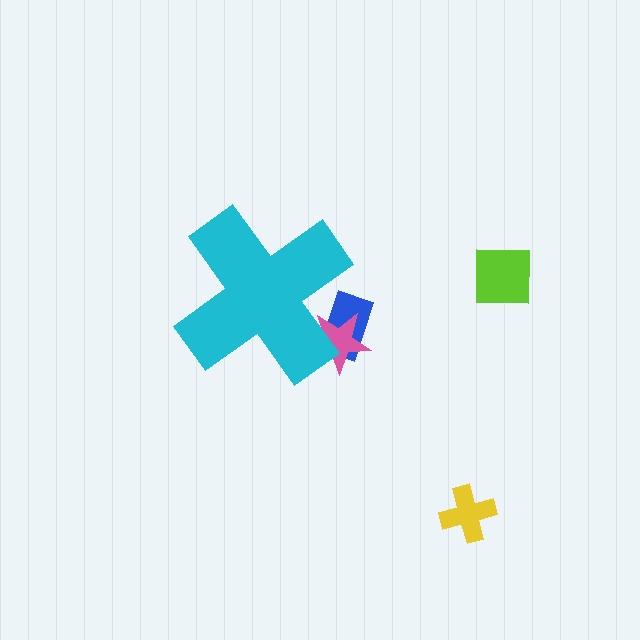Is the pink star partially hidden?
Yes, the pink star is partially hidden behind the cyan cross.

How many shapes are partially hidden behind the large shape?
2 shapes are partially hidden.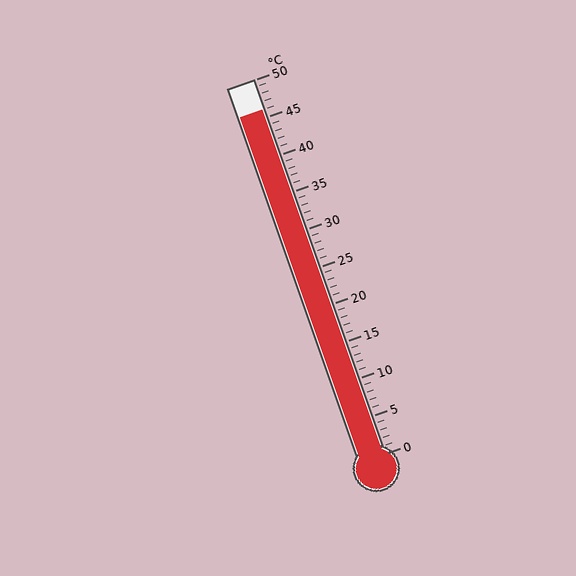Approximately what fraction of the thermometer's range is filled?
The thermometer is filled to approximately 90% of its range.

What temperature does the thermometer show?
The thermometer shows approximately 46°C.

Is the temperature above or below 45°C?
The temperature is above 45°C.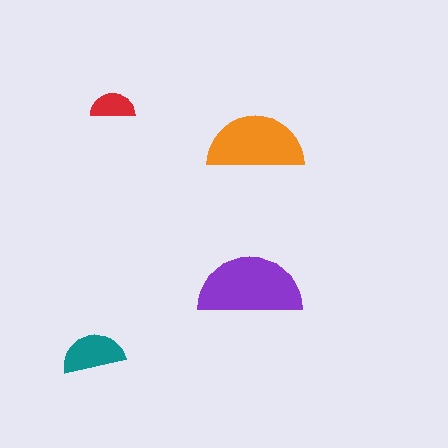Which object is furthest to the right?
The orange semicircle is rightmost.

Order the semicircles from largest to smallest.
the purple one, the orange one, the teal one, the red one.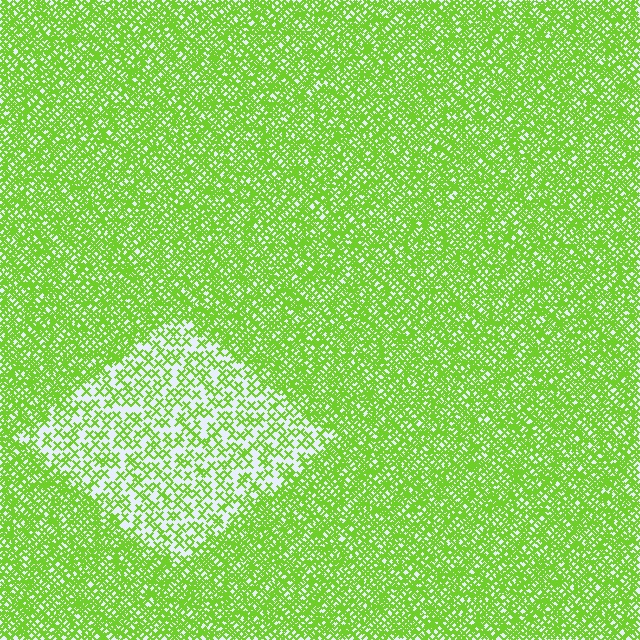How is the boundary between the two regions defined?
The boundary is defined by a change in element density (approximately 2.5x ratio). All elements are the same color, size, and shape.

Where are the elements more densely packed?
The elements are more densely packed outside the diamond boundary.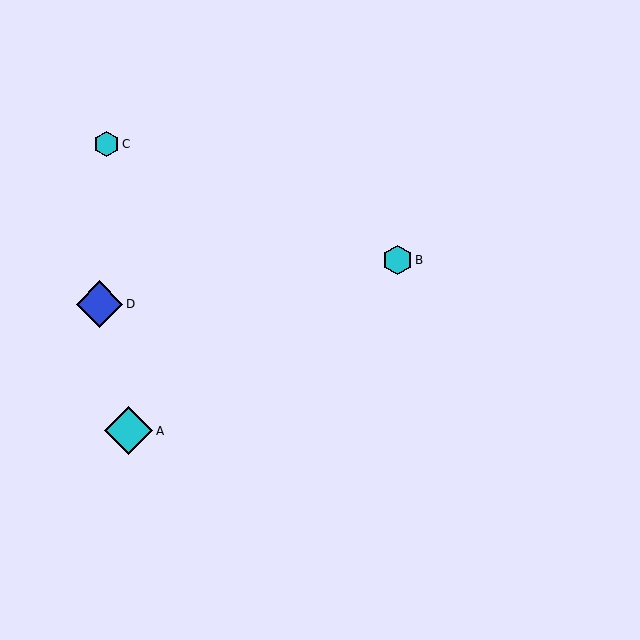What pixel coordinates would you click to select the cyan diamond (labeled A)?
Click at (129, 431) to select the cyan diamond A.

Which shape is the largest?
The cyan diamond (labeled A) is the largest.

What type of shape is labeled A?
Shape A is a cyan diamond.